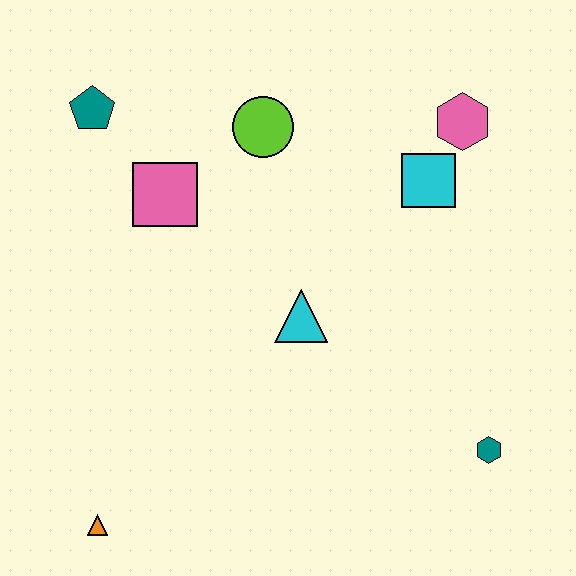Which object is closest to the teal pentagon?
The pink square is closest to the teal pentagon.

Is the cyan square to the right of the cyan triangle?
Yes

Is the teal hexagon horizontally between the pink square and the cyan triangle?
No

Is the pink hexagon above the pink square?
Yes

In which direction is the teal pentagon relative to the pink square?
The teal pentagon is above the pink square.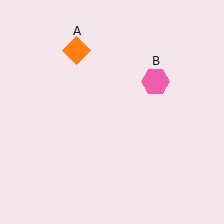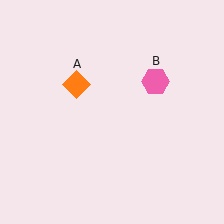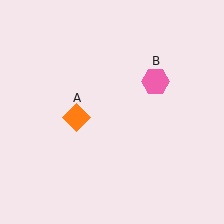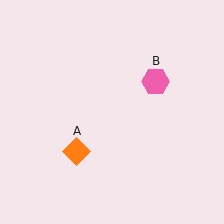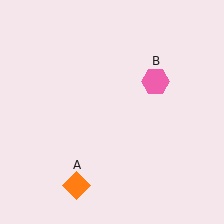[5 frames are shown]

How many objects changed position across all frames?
1 object changed position: orange diamond (object A).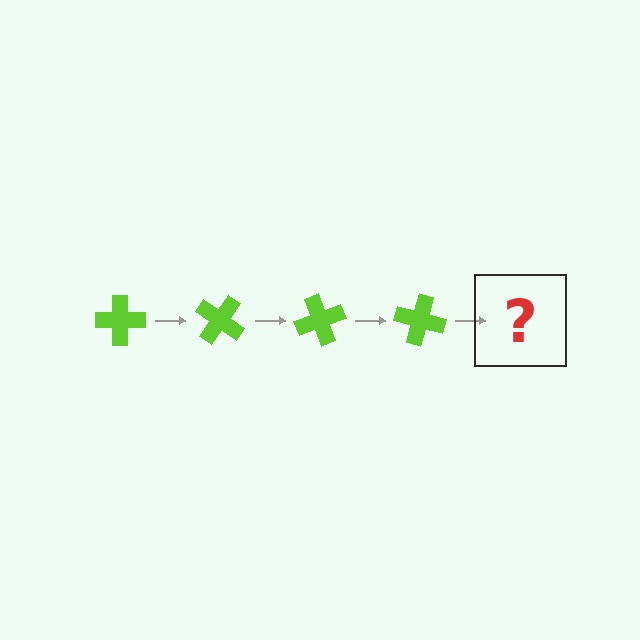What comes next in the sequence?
The next element should be a lime cross rotated 140 degrees.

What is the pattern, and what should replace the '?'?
The pattern is that the cross rotates 35 degrees each step. The '?' should be a lime cross rotated 140 degrees.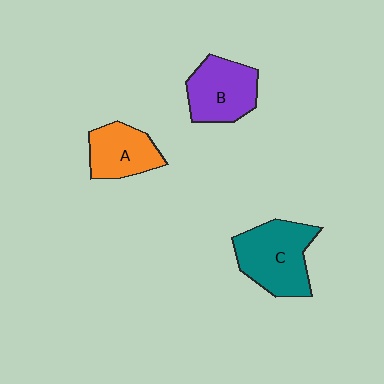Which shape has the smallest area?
Shape A (orange).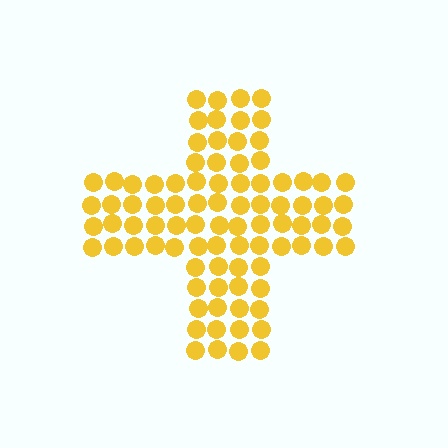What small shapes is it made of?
It is made of small circles.